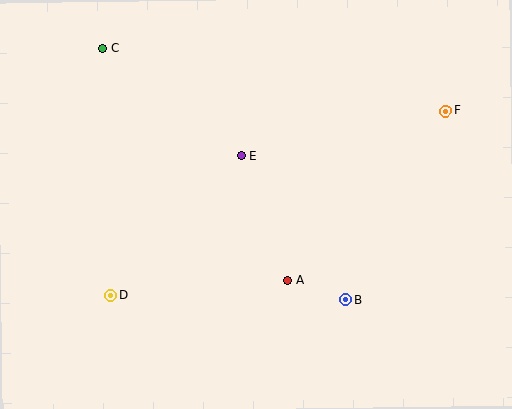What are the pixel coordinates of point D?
Point D is at (111, 295).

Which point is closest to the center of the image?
Point E at (241, 156) is closest to the center.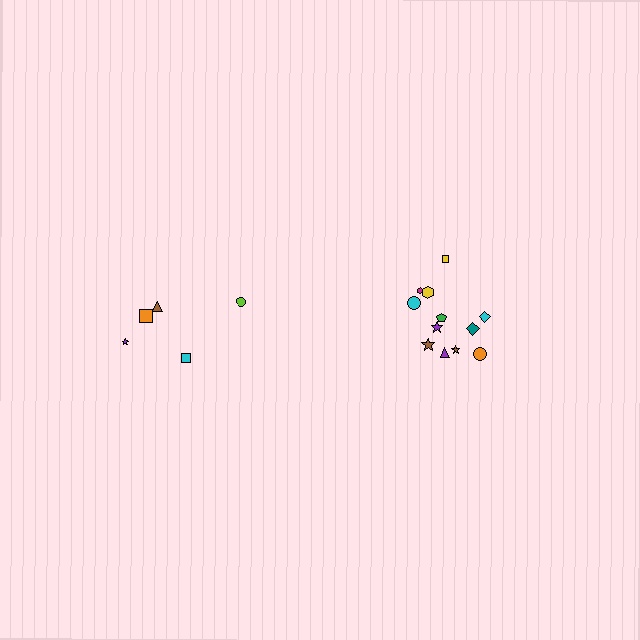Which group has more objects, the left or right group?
The right group.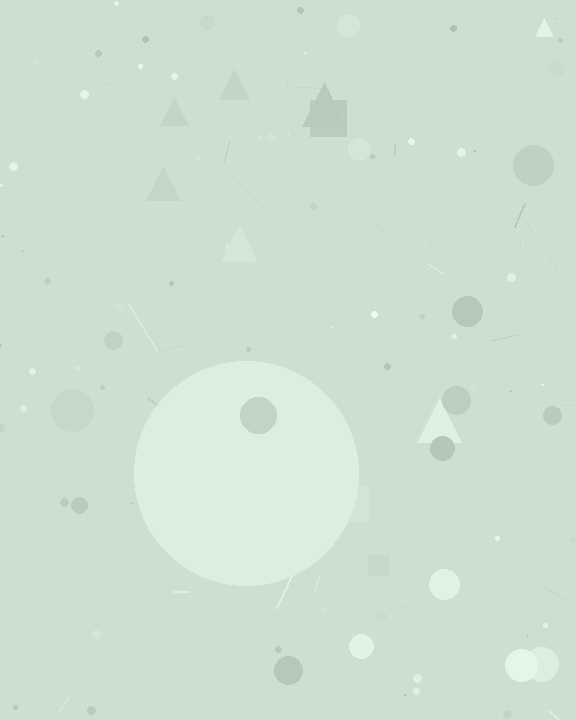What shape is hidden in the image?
A circle is hidden in the image.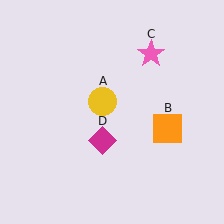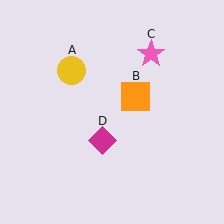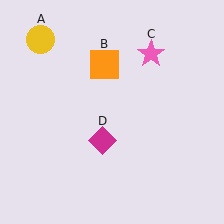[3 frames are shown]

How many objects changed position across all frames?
2 objects changed position: yellow circle (object A), orange square (object B).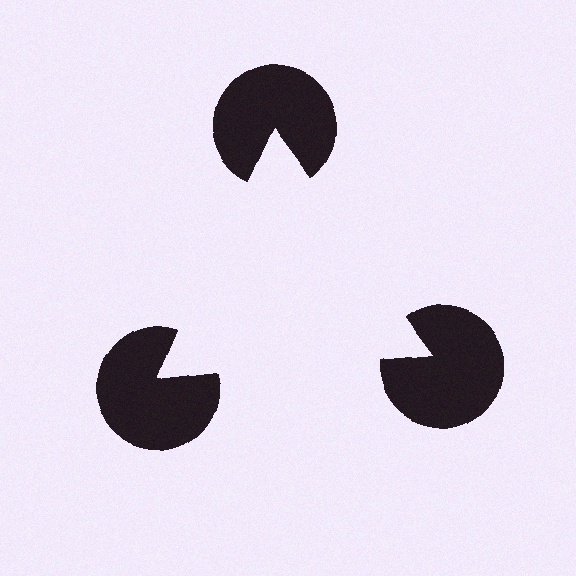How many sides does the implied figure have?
3 sides.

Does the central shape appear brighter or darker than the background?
It typically appears slightly brighter than the background, even though no actual brightness change is drawn.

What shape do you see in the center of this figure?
An illusory triangle — its edges are inferred from the aligned wedge cuts in the pac-man discs, not physically drawn.